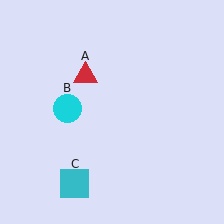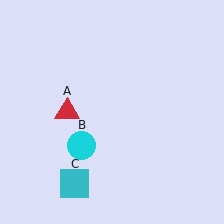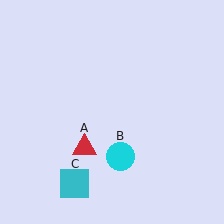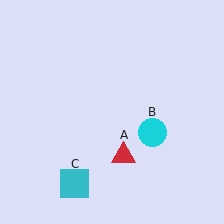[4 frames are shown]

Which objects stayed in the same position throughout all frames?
Cyan square (object C) remained stationary.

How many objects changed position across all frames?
2 objects changed position: red triangle (object A), cyan circle (object B).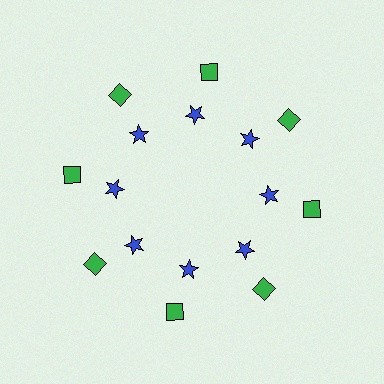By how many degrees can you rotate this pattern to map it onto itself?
The pattern maps onto itself every 45 degrees of rotation.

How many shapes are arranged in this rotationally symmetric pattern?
There are 16 shapes, arranged in 8 groups of 2.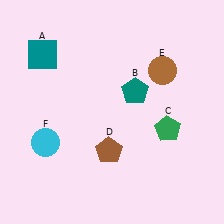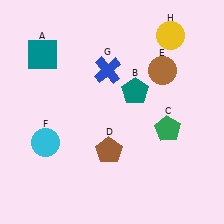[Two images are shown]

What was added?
A blue cross (G), a yellow circle (H) were added in Image 2.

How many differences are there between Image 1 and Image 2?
There are 2 differences between the two images.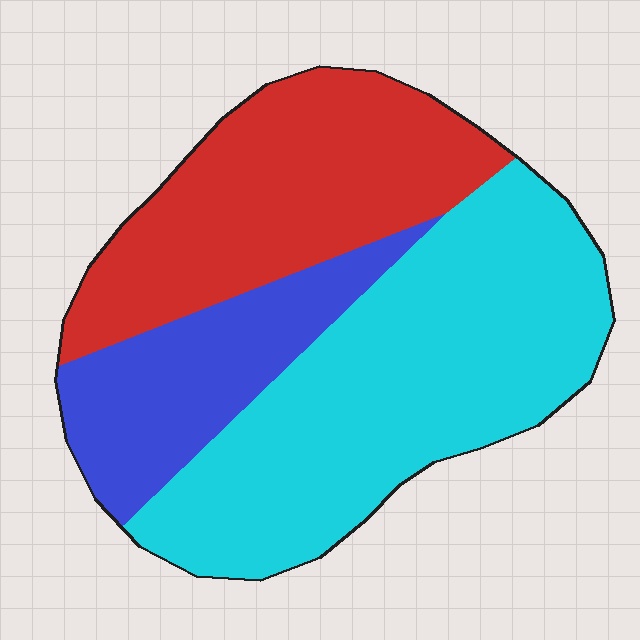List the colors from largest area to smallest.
From largest to smallest: cyan, red, blue.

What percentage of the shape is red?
Red covers 32% of the shape.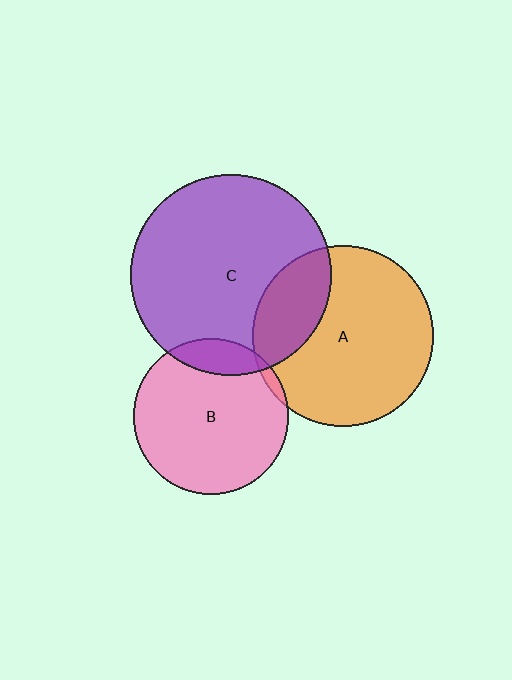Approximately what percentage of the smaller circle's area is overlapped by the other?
Approximately 5%.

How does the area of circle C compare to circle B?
Approximately 1.7 times.